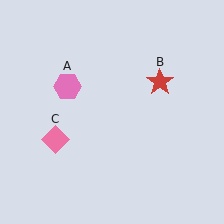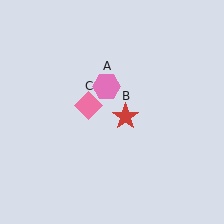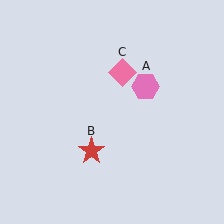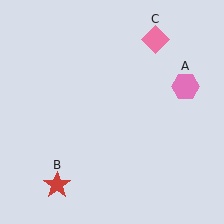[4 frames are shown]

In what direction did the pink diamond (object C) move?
The pink diamond (object C) moved up and to the right.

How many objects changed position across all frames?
3 objects changed position: pink hexagon (object A), red star (object B), pink diamond (object C).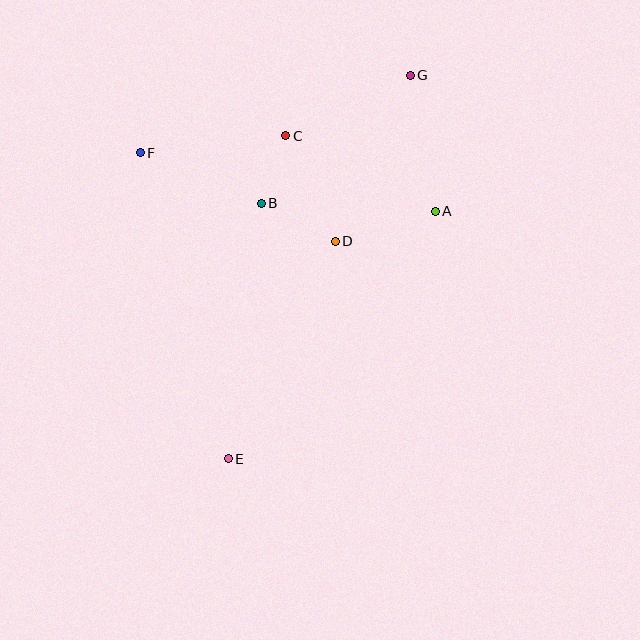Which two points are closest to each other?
Points B and C are closest to each other.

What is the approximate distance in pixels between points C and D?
The distance between C and D is approximately 117 pixels.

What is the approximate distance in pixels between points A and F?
The distance between A and F is approximately 301 pixels.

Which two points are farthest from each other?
Points E and G are farthest from each other.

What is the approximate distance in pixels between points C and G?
The distance between C and G is approximately 139 pixels.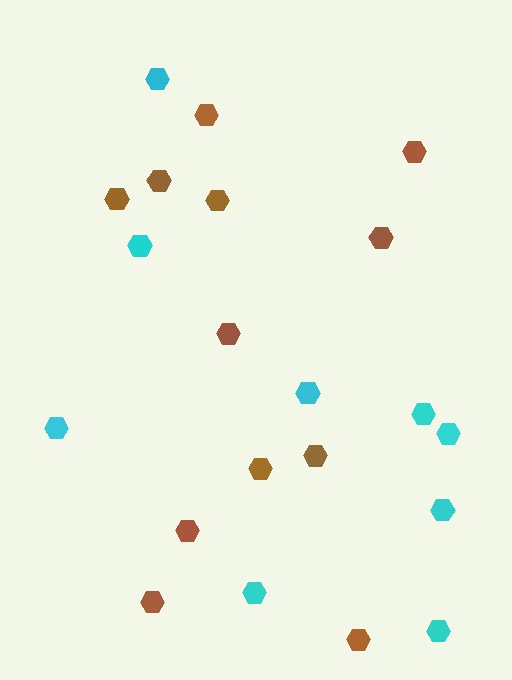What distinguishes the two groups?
There are 2 groups: one group of cyan hexagons (9) and one group of brown hexagons (12).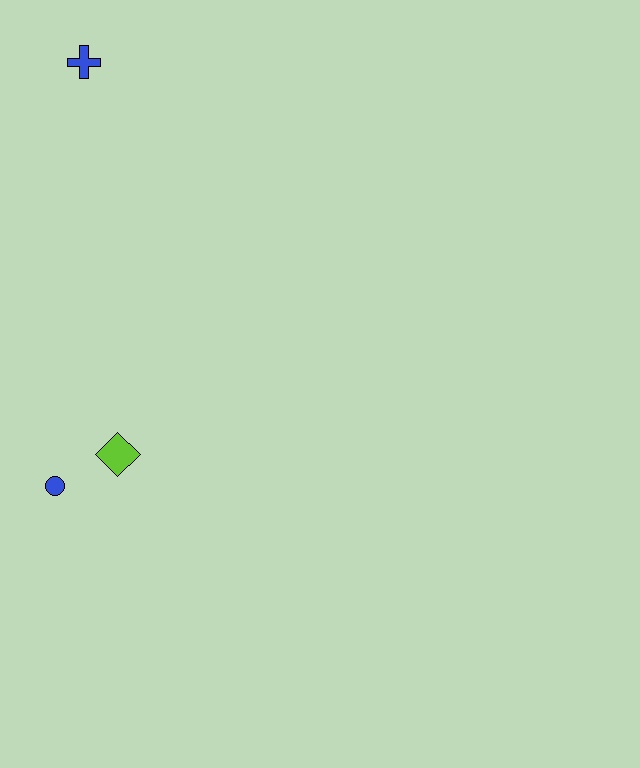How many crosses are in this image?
There is 1 cross.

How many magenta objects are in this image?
There are no magenta objects.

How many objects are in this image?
There are 3 objects.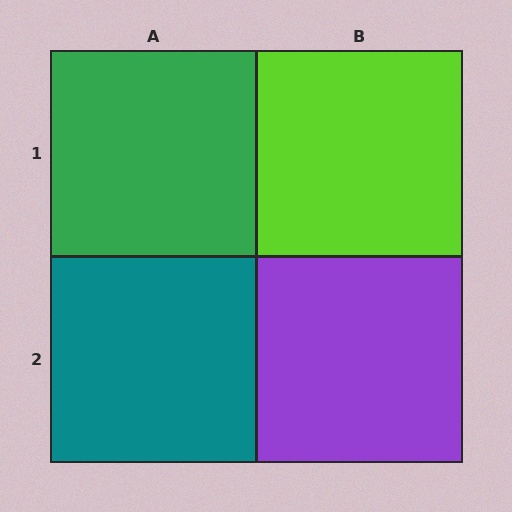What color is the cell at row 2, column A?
Teal.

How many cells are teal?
1 cell is teal.